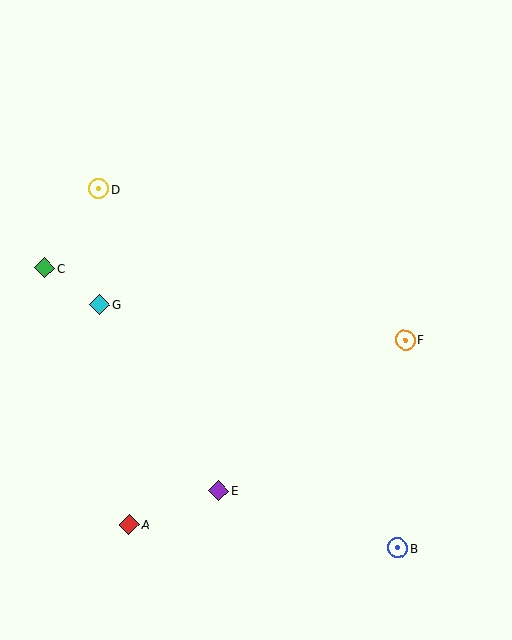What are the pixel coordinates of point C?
Point C is at (44, 268).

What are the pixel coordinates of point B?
Point B is at (398, 548).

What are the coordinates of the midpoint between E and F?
The midpoint between E and F is at (312, 415).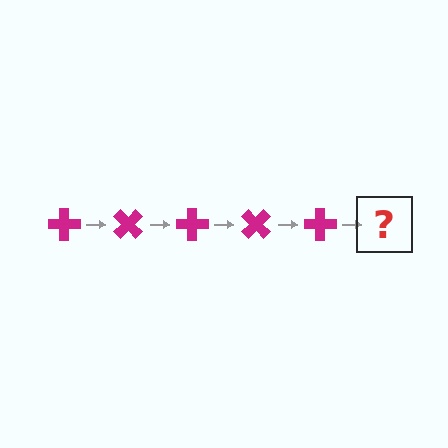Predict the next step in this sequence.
The next step is a magenta cross rotated 225 degrees.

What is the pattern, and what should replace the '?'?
The pattern is that the cross rotates 45 degrees each step. The '?' should be a magenta cross rotated 225 degrees.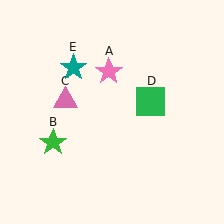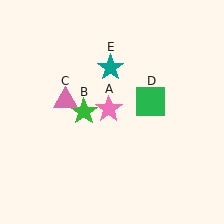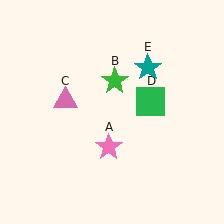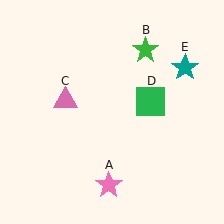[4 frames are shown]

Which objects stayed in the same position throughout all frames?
Pink triangle (object C) and green square (object D) remained stationary.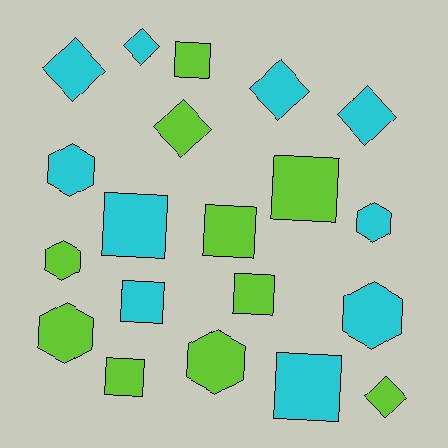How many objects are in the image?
There are 20 objects.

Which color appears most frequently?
Cyan, with 10 objects.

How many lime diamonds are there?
There are 2 lime diamonds.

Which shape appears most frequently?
Square, with 8 objects.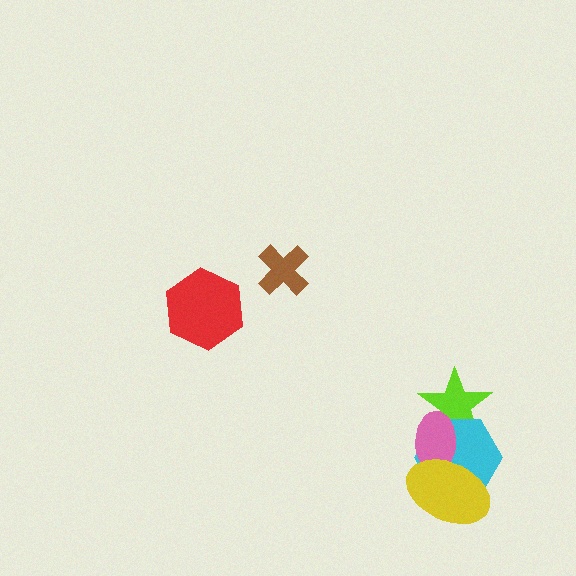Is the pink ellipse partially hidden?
Yes, it is partially covered by another shape.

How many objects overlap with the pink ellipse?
3 objects overlap with the pink ellipse.